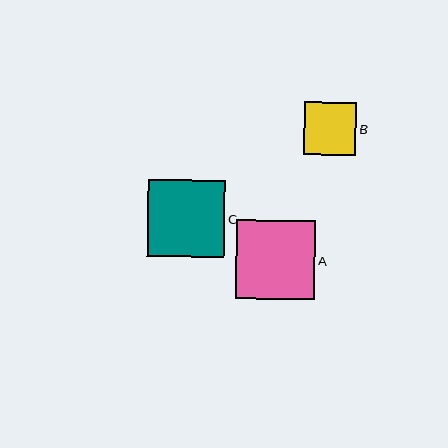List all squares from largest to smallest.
From largest to smallest: A, C, B.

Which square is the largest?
Square A is the largest with a size of approximately 79 pixels.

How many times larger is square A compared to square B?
Square A is approximately 1.5 times the size of square B.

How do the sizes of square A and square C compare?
Square A and square C are approximately the same size.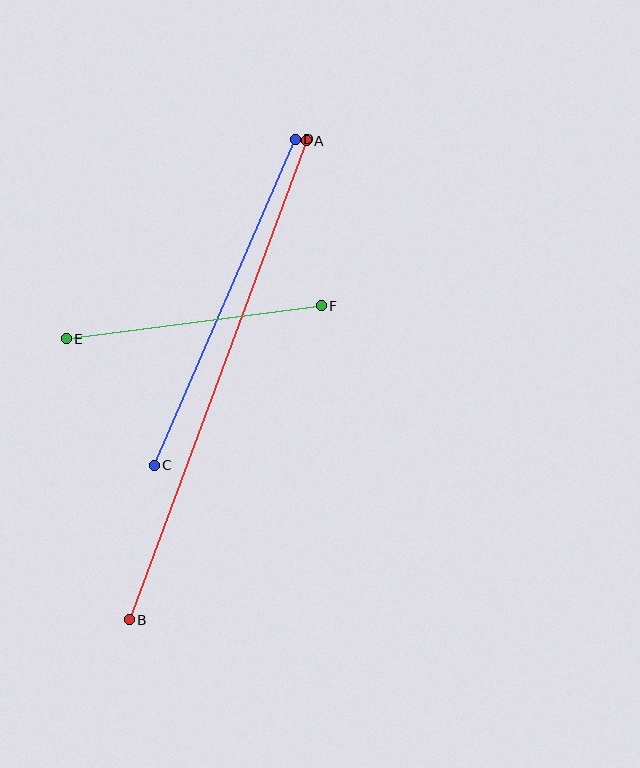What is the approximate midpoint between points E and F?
The midpoint is at approximately (194, 322) pixels.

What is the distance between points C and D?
The distance is approximately 355 pixels.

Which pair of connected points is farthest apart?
Points A and B are farthest apart.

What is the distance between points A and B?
The distance is approximately 511 pixels.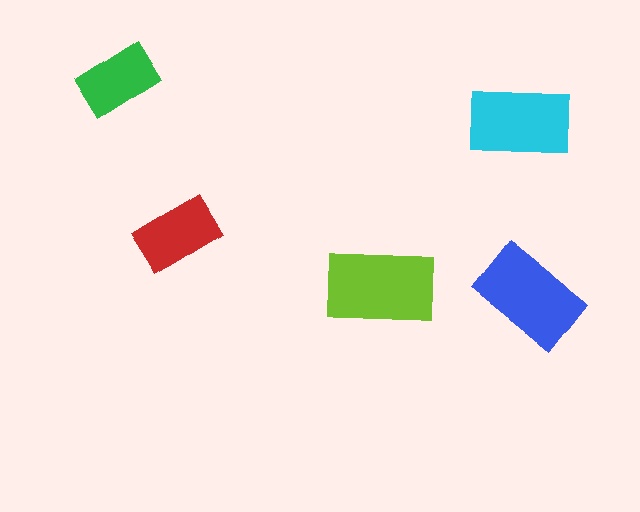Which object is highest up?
The green rectangle is topmost.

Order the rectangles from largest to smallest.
the lime one, the blue one, the cyan one, the red one, the green one.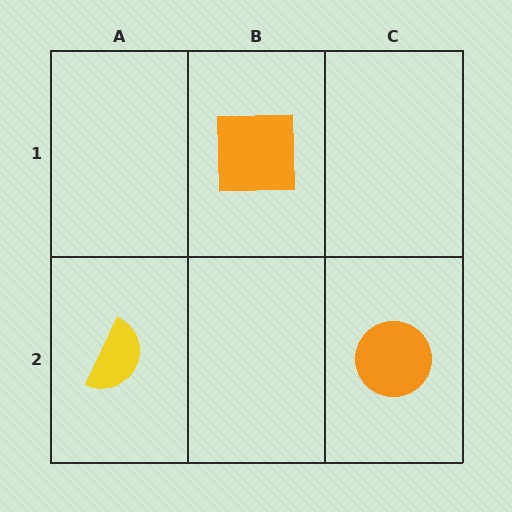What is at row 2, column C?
An orange circle.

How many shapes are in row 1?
1 shape.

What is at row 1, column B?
An orange square.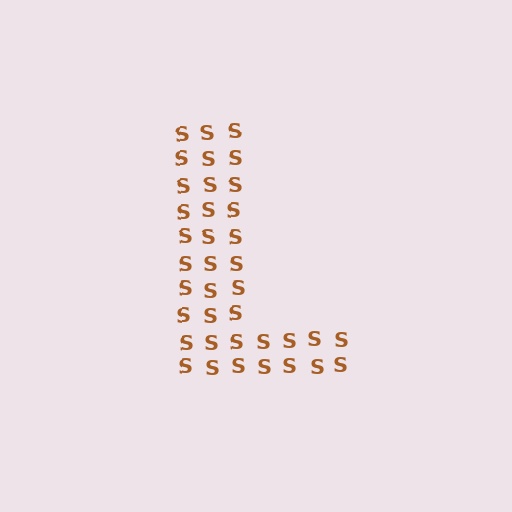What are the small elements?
The small elements are letter S's.